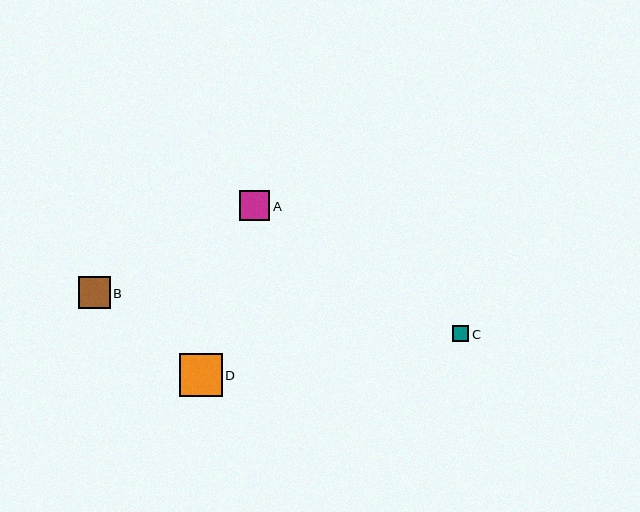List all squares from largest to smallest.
From largest to smallest: D, B, A, C.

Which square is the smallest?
Square C is the smallest with a size of approximately 17 pixels.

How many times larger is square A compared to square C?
Square A is approximately 1.8 times the size of square C.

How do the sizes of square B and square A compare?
Square B and square A are approximately the same size.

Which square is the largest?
Square D is the largest with a size of approximately 43 pixels.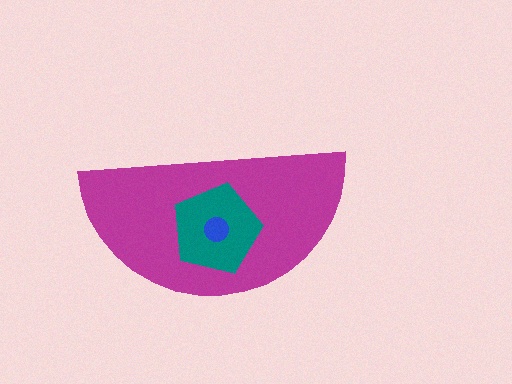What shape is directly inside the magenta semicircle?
The teal pentagon.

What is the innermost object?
The blue circle.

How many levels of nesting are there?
3.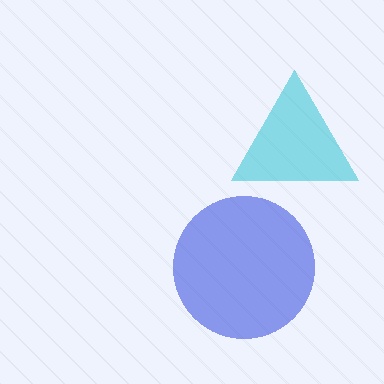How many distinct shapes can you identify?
There are 2 distinct shapes: a cyan triangle, a blue circle.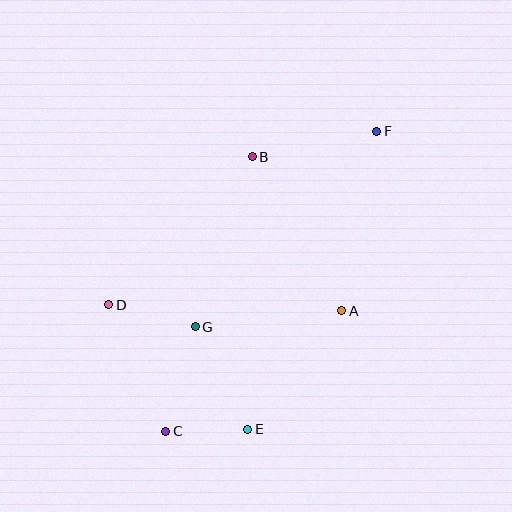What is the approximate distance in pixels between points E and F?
The distance between E and F is approximately 325 pixels.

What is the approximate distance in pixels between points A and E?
The distance between A and E is approximately 151 pixels.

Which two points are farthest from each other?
Points C and F are farthest from each other.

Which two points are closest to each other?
Points C and E are closest to each other.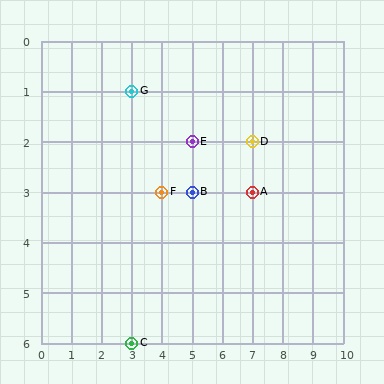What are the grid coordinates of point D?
Point D is at grid coordinates (7, 2).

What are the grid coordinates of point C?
Point C is at grid coordinates (3, 6).